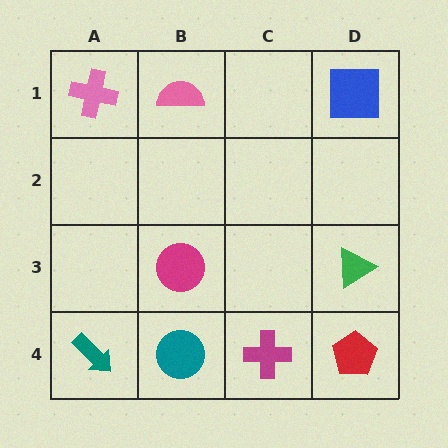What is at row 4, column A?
A teal arrow.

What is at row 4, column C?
A magenta cross.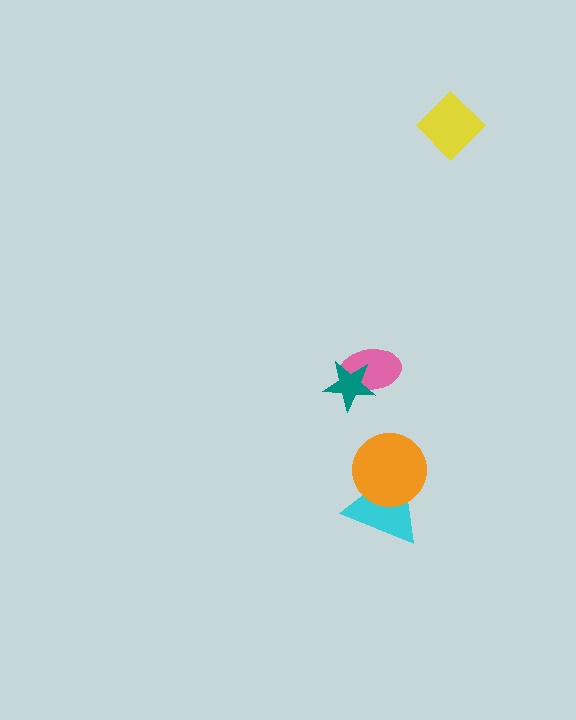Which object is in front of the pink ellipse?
The teal star is in front of the pink ellipse.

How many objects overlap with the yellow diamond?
0 objects overlap with the yellow diamond.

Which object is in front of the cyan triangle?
The orange circle is in front of the cyan triangle.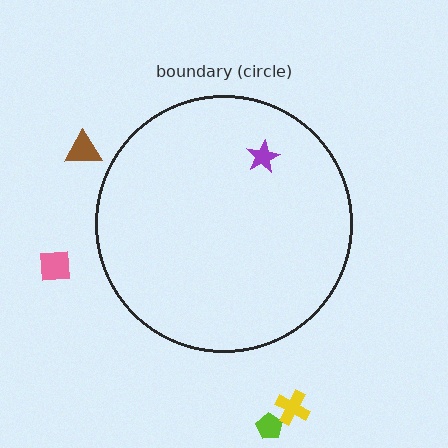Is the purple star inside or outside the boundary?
Inside.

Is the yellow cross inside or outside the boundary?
Outside.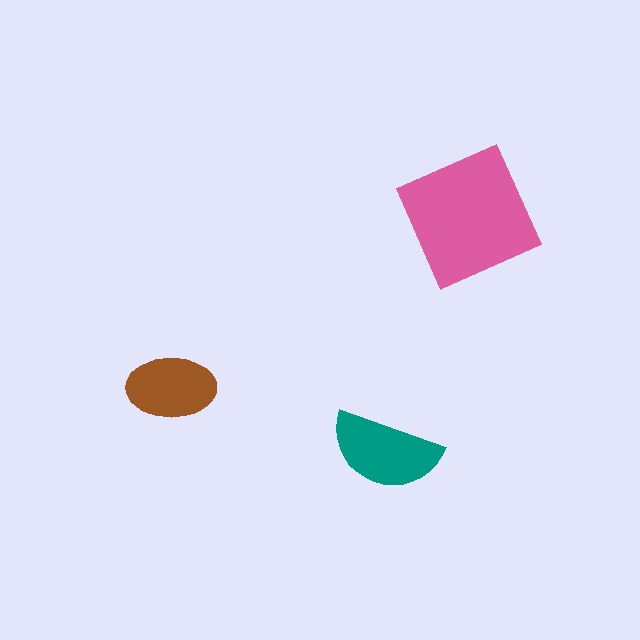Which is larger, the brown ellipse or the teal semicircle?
The teal semicircle.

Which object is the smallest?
The brown ellipse.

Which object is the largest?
The pink square.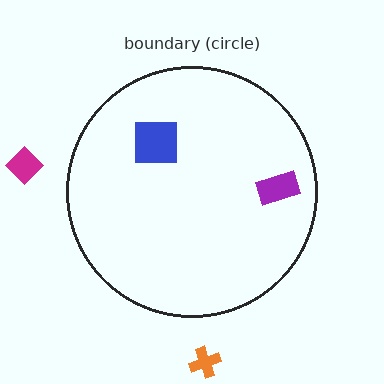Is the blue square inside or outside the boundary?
Inside.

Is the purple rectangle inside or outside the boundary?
Inside.